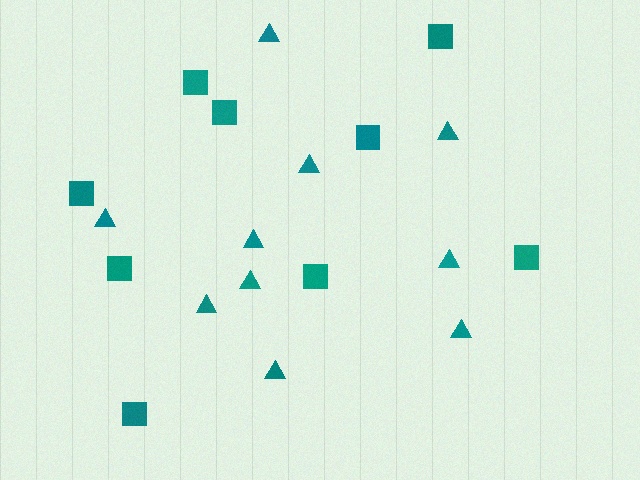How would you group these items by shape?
There are 2 groups: one group of triangles (10) and one group of squares (9).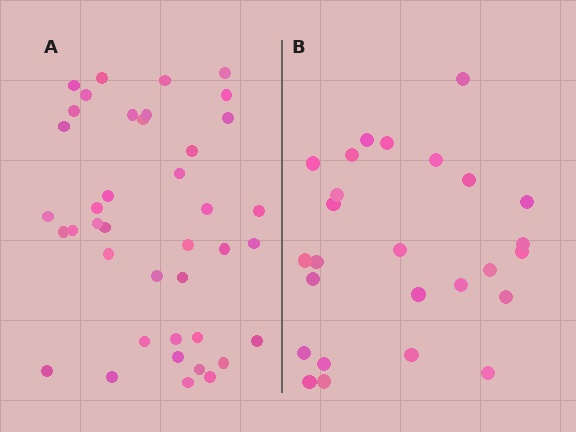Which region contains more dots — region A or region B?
Region A (the left region) has more dots.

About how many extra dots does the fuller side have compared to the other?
Region A has approximately 15 more dots than region B.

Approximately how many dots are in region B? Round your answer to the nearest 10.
About 30 dots. (The exact count is 26, which rounds to 30.)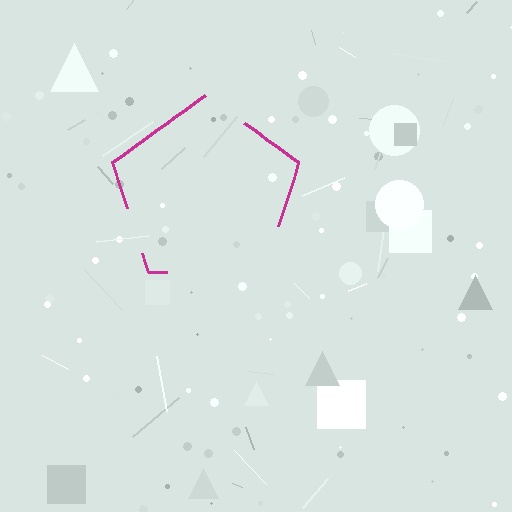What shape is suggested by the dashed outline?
The dashed outline suggests a pentagon.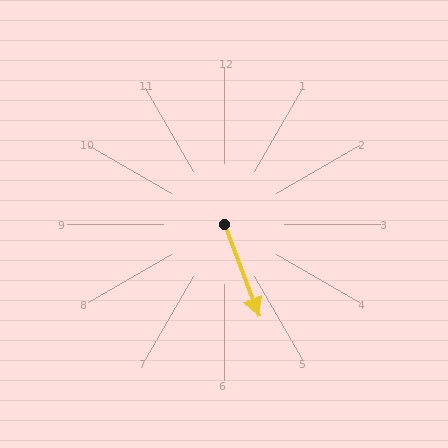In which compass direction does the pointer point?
South.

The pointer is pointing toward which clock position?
Roughly 5 o'clock.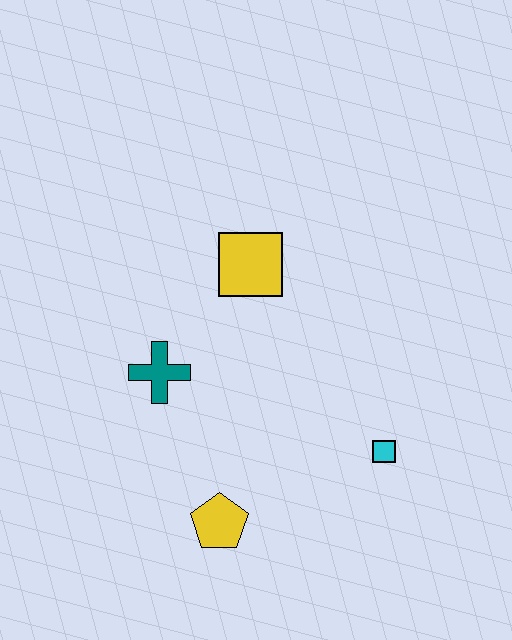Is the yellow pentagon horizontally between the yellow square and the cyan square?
No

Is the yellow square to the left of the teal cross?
No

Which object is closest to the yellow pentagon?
The teal cross is closest to the yellow pentagon.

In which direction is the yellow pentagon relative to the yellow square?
The yellow pentagon is below the yellow square.